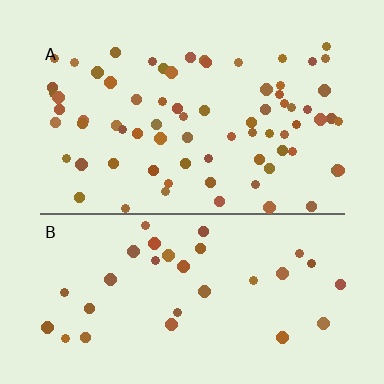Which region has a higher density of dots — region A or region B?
A (the top).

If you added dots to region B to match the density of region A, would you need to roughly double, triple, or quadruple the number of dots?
Approximately double.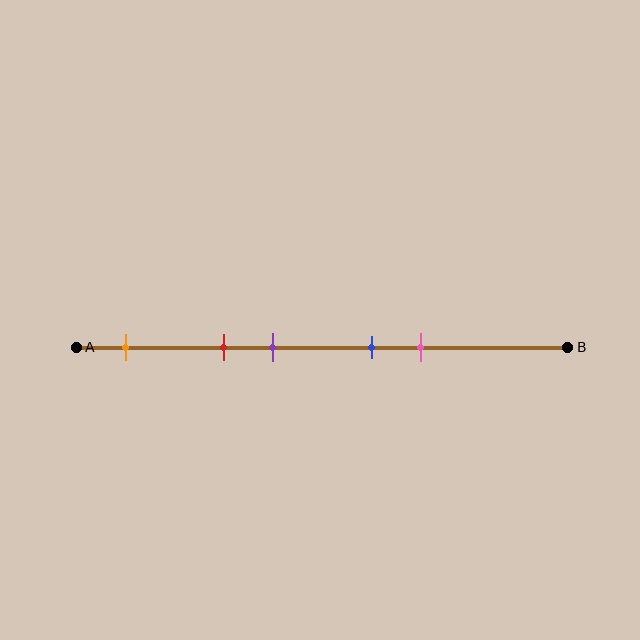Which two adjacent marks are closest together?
The blue and pink marks are the closest adjacent pair.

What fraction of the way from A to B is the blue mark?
The blue mark is approximately 60% (0.6) of the way from A to B.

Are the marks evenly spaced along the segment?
No, the marks are not evenly spaced.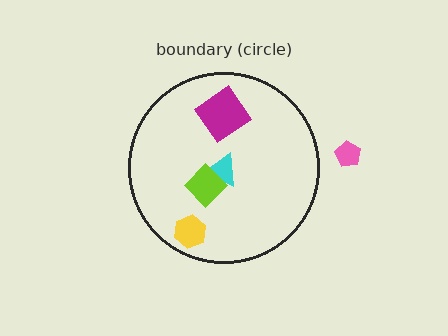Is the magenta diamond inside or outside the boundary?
Inside.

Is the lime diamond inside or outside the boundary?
Inside.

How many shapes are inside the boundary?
4 inside, 1 outside.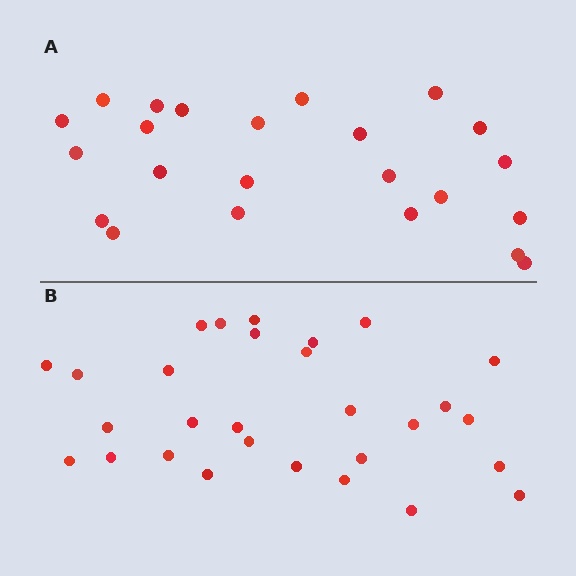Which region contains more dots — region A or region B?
Region B (the bottom region) has more dots.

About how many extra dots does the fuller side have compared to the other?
Region B has about 6 more dots than region A.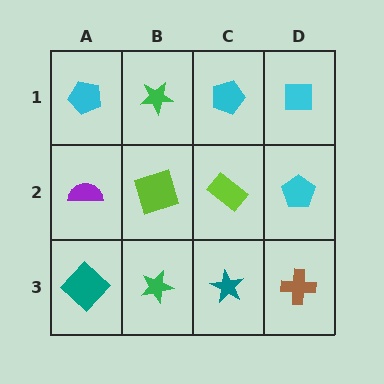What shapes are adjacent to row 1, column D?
A cyan pentagon (row 2, column D), a cyan pentagon (row 1, column C).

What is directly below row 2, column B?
A green star.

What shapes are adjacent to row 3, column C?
A lime rectangle (row 2, column C), a green star (row 3, column B), a brown cross (row 3, column D).